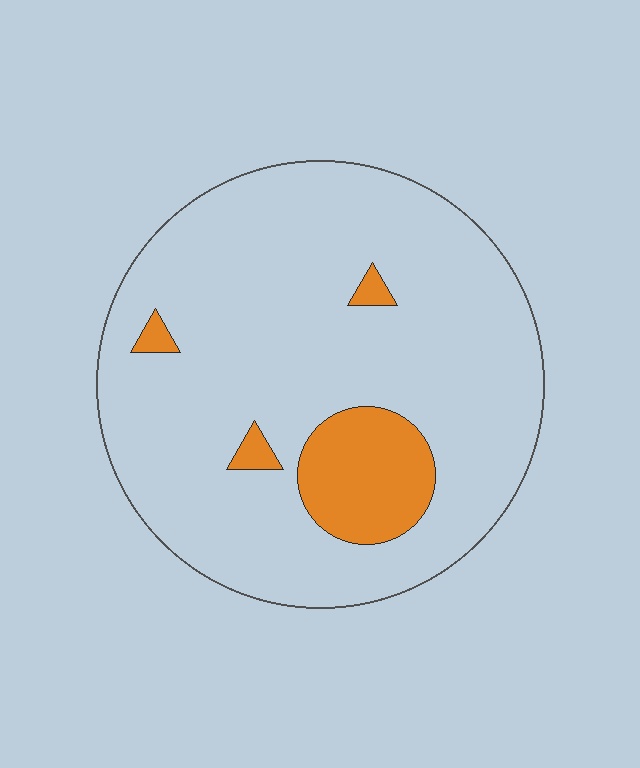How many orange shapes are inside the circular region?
4.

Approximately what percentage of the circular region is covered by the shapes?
Approximately 10%.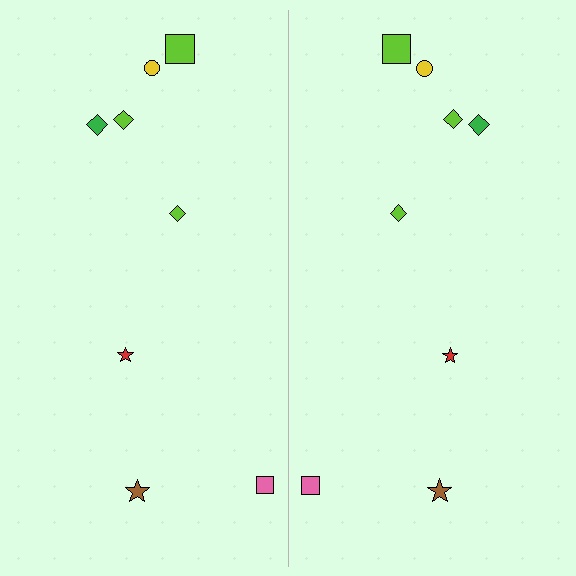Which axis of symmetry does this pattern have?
The pattern has a vertical axis of symmetry running through the center of the image.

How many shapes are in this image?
There are 16 shapes in this image.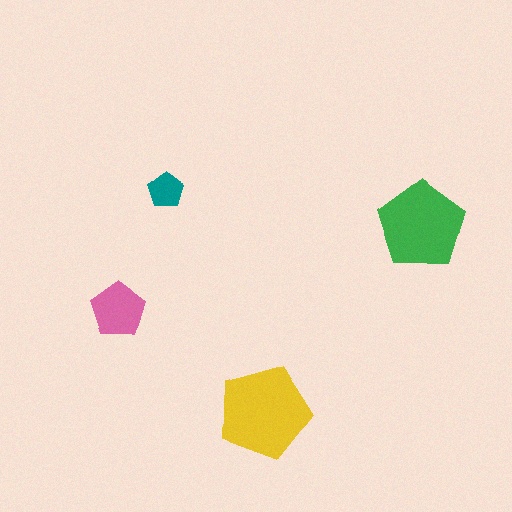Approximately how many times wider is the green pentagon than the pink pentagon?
About 1.5 times wider.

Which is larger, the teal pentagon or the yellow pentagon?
The yellow one.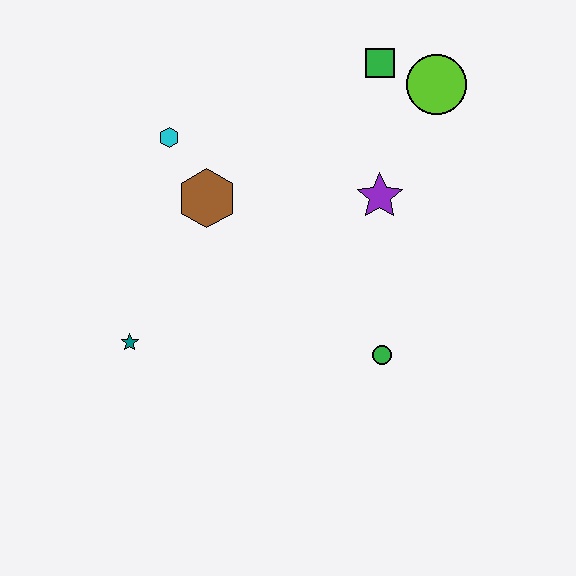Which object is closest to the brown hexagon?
The cyan hexagon is closest to the brown hexagon.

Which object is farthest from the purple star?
The teal star is farthest from the purple star.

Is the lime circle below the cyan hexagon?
No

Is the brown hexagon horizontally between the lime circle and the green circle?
No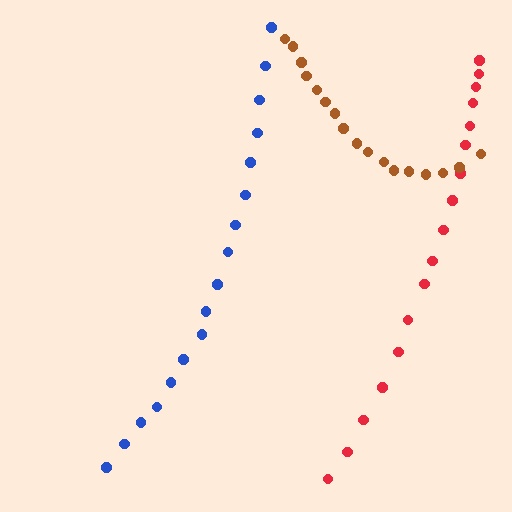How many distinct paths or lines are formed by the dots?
There are 3 distinct paths.